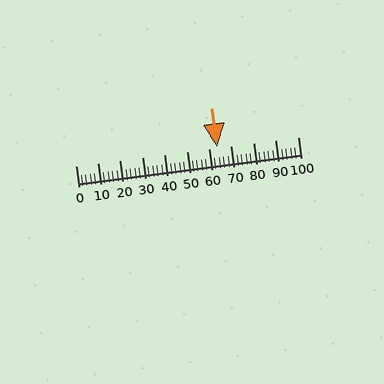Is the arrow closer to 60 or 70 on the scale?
The arrow is closer to 60.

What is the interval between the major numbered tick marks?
The major tick marks are spaced 10 units apart.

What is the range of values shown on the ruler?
The ruler shows values from 0 to 100.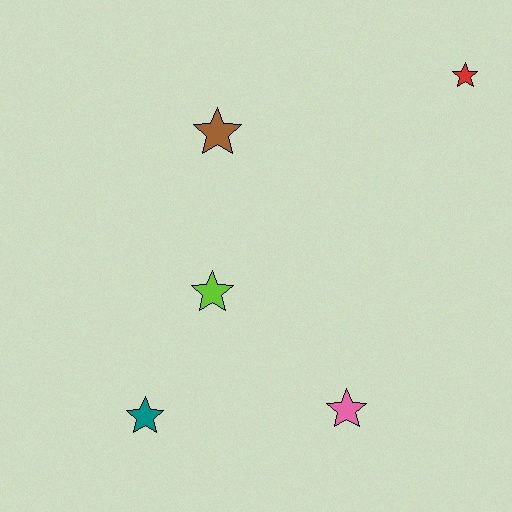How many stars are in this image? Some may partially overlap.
There are 5 stars.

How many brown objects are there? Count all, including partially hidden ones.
There is 1 brown object.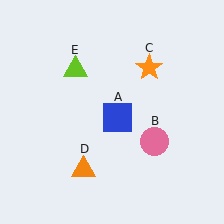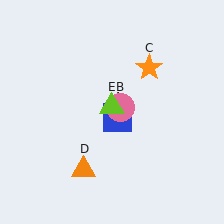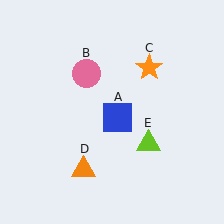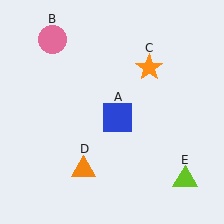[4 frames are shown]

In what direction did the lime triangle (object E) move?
The lime triangle (object E) moved down and to the right.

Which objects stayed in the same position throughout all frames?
Blue square (object A) and orange star (object C) and orange triangle (object D) remained stationary.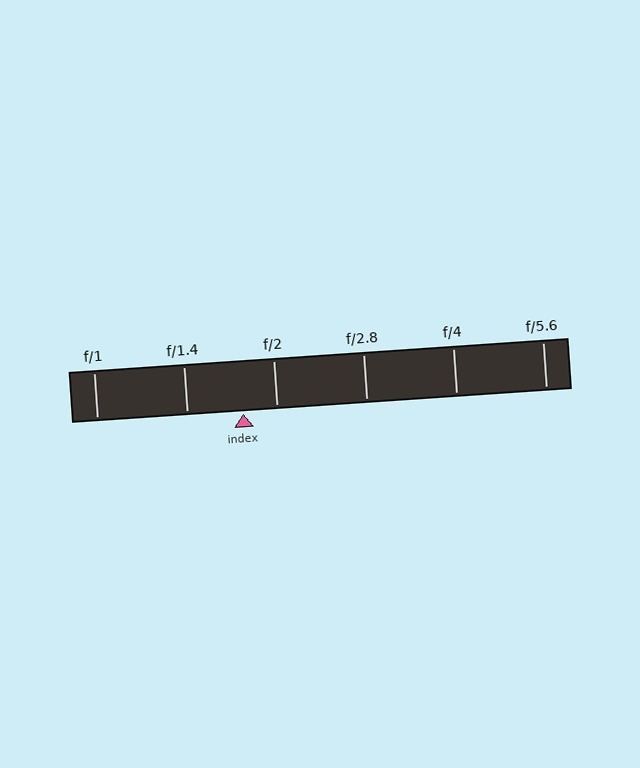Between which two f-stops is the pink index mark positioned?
The index mark is between f/1.4 and f/2.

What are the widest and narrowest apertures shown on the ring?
The widest aperture shown is f/1 and the narrowest is f/5.6.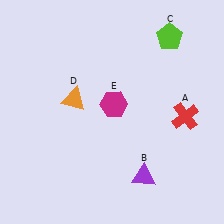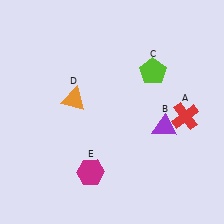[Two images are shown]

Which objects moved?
The objects that moved are: the purple triangle (B), the lime pentagon (C), the magenta hexagon (E).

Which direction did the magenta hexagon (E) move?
The magenta hexagon (E) moved down.